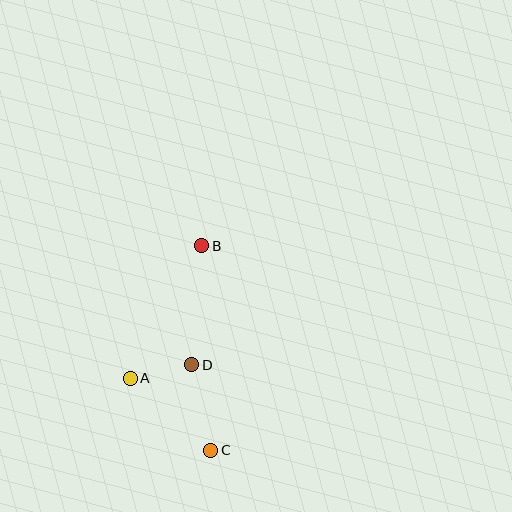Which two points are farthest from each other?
Points B and C are farthest from each other.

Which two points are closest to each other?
Points A and D are closest to each other.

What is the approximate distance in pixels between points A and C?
The distance between A and C is approximately 108 pixels.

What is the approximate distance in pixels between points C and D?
The distance between C and D is approximately 87 pixels.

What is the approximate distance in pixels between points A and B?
The distance between A and B is approximately 150 pixels.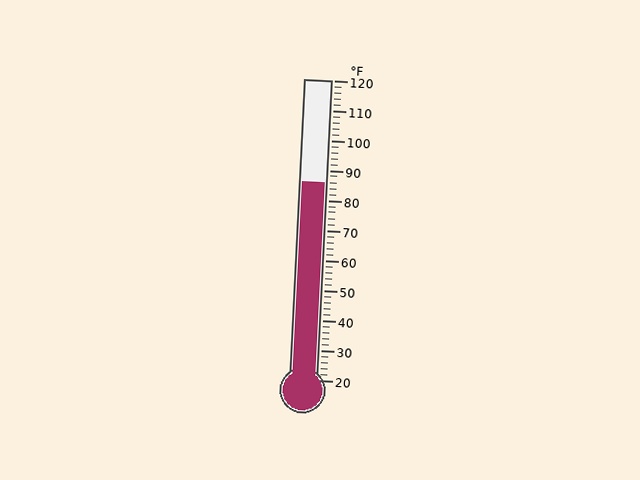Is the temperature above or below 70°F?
The temperature is above 70°F.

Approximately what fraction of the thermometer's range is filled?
The thermometer is filled to approximately 65% of its range.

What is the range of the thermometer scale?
The thermometer scale ranges from 20°F to 120°F.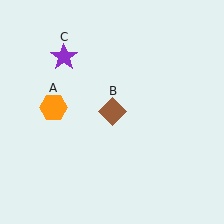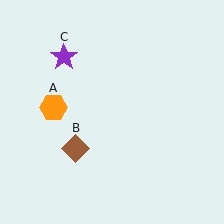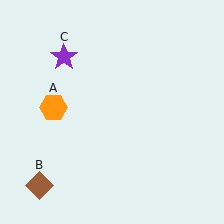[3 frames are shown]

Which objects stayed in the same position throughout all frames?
Orange hexagon (object A) and purple star (object C) remained stationary.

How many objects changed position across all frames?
1 object changed position: brown diamond (object B).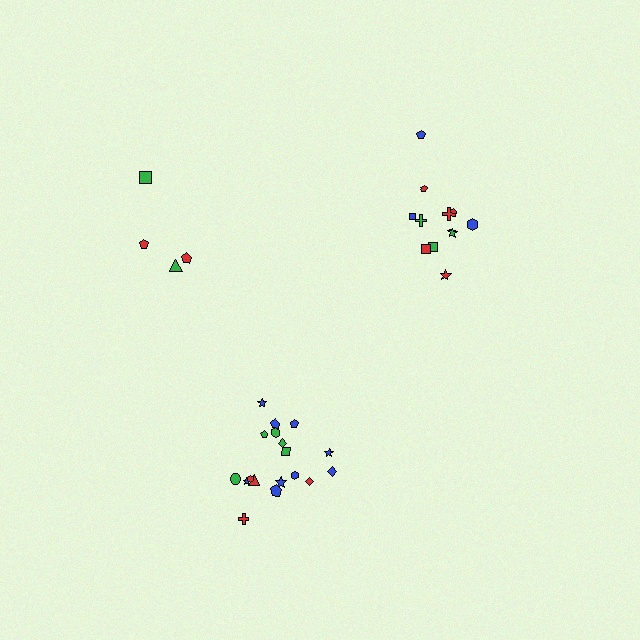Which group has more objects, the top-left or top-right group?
The top-right group.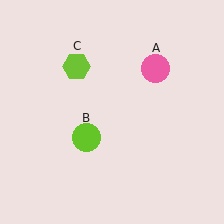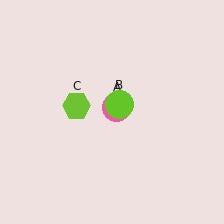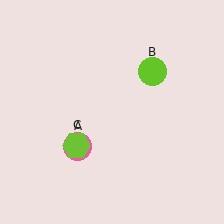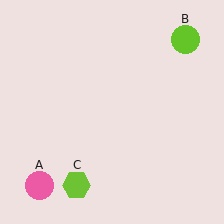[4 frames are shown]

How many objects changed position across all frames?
3 objects changed position: pink circle (object A), lime circle (object B), lime hexagon (object C).